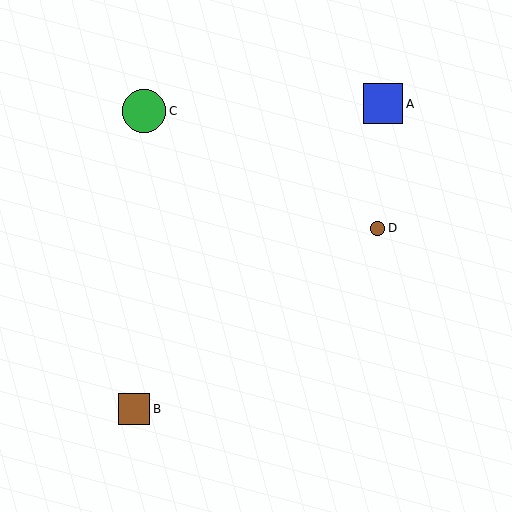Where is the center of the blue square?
The center of the blue square is at (383, 104).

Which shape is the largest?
The green circle (labeled C) is the largest.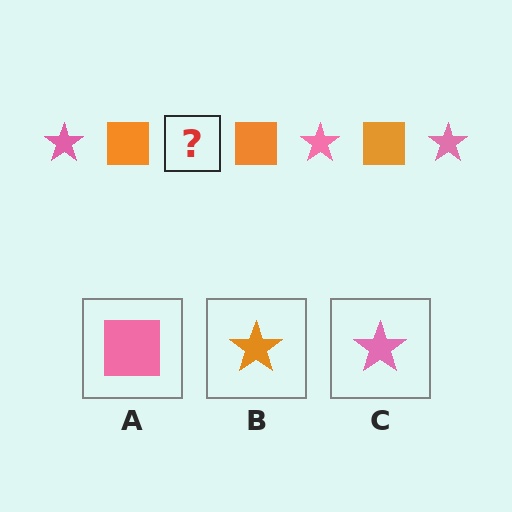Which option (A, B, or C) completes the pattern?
C.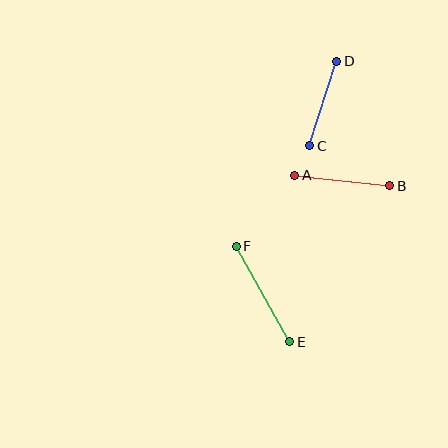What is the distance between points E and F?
The distance is approximately 110 pixels.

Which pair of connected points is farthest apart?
Points E and F are farthest apart.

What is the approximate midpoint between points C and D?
The midpoint is at approximately (323, 103) pixels.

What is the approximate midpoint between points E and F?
The midpoint is at approximately (263, 294) pixels.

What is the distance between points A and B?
The distance is approximately 96 pixels.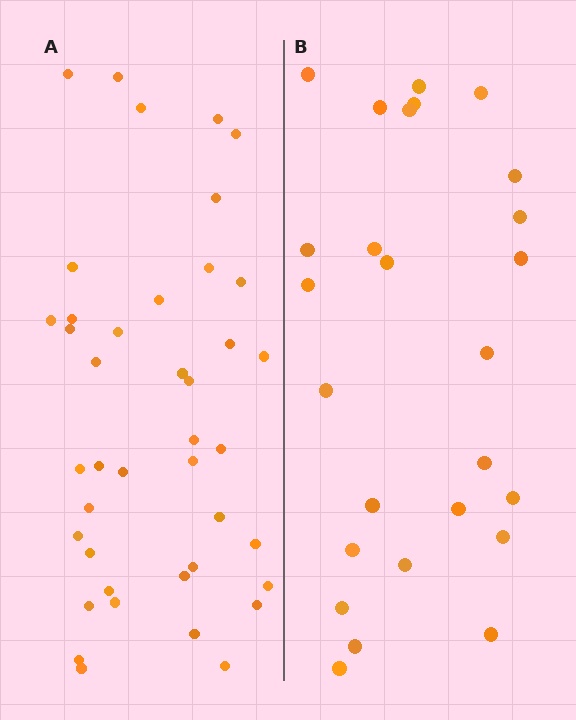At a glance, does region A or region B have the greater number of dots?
Region A (the left region) has more dots.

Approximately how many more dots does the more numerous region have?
Region A has approximately 15 more dots than region B.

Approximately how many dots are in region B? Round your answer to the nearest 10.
About 30 dots. (The exact count is 26, which rounds to 30.)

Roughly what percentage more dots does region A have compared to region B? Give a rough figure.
About 60% more.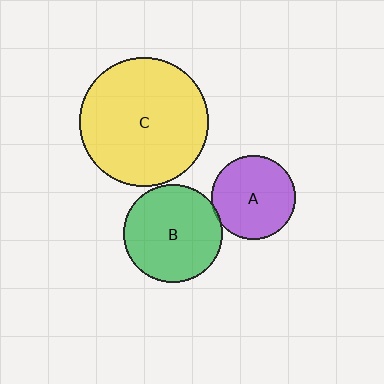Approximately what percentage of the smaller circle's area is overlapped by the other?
Approximately 5%.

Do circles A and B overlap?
Yes.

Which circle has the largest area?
Circle C (yellow).